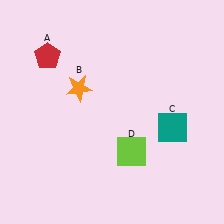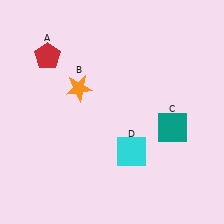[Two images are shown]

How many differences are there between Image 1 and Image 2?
There is 1 difference between the two images.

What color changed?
The square (D) changed from lime in Image 1 to cyan in Image 2.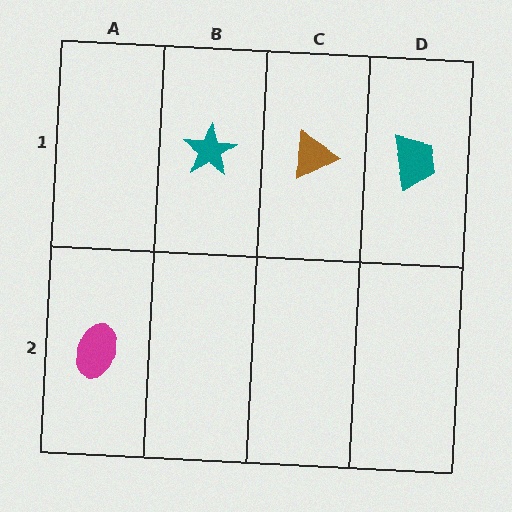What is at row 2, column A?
A magenta ellipse.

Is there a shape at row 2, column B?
No, that cell is empty.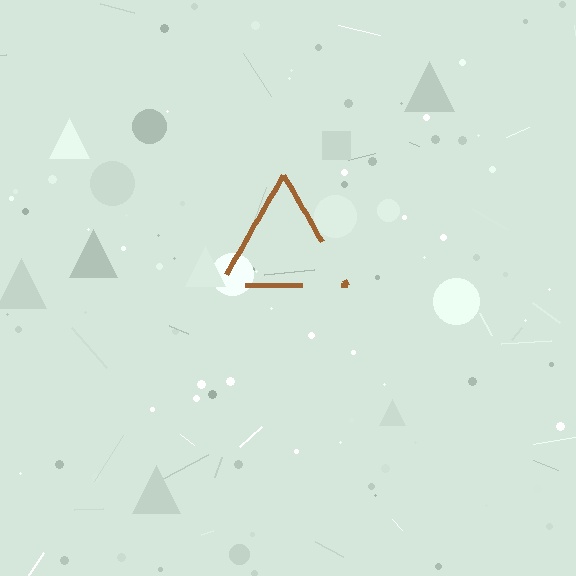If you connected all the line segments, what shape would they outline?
They would outline a triangle.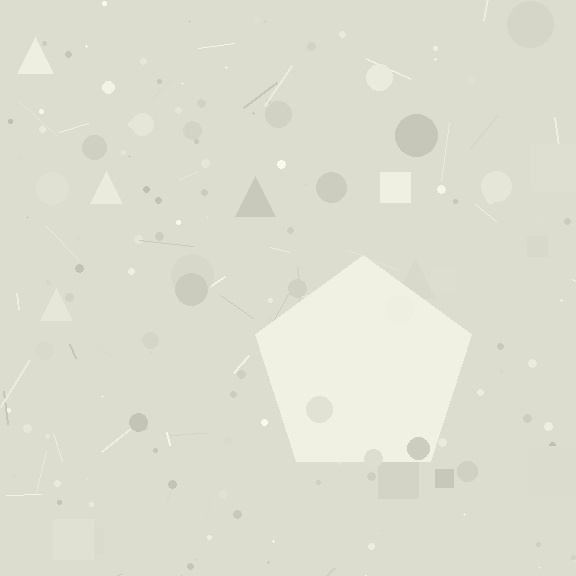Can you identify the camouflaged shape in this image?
The camouflaged shape is a pentagon.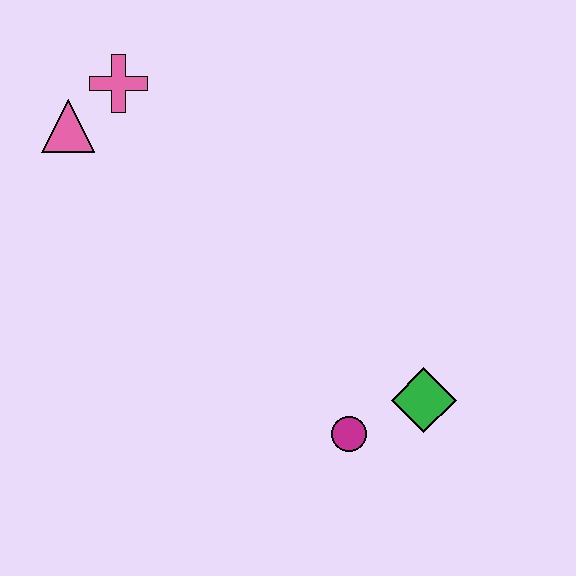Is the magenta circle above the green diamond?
No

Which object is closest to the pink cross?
The pink triangle is closest to the pink cross.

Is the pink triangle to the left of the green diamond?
Yes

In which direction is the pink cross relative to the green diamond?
The pink cross is above the green diamond.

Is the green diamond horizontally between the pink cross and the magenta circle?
No